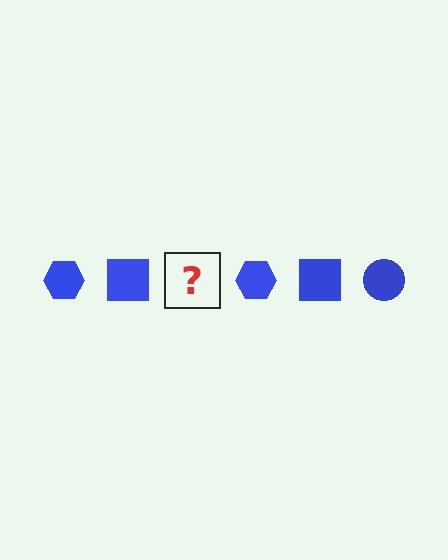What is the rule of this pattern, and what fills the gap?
The rule is that the pattern cycles through hexagon, square, circle shapes in blue. The gap should be filled with a blue circle.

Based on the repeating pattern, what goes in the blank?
The blank should be a blue circle.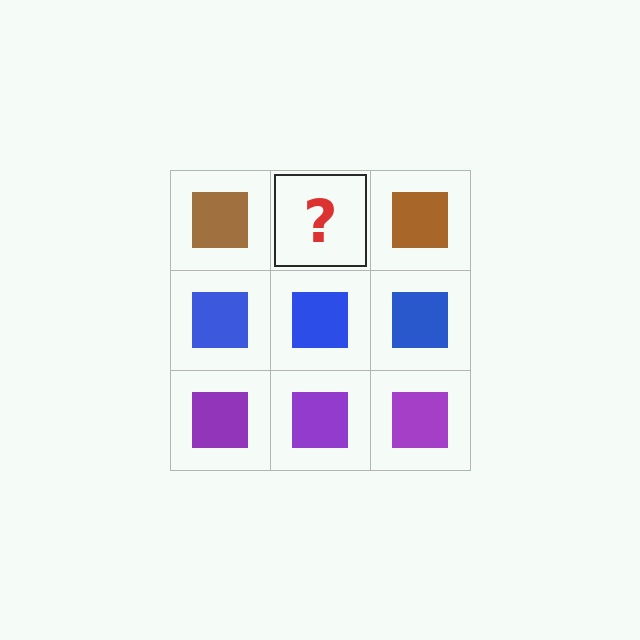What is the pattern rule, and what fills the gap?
The rule is that each row has a consistent color. The gap should be filled with a brown square.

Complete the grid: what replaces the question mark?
The question mark should be replaced with a brown square.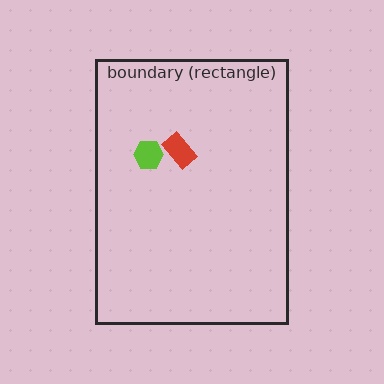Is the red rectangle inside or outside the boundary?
Inside.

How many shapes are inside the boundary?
2 inside, 0 outside.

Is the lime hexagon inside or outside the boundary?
Inside.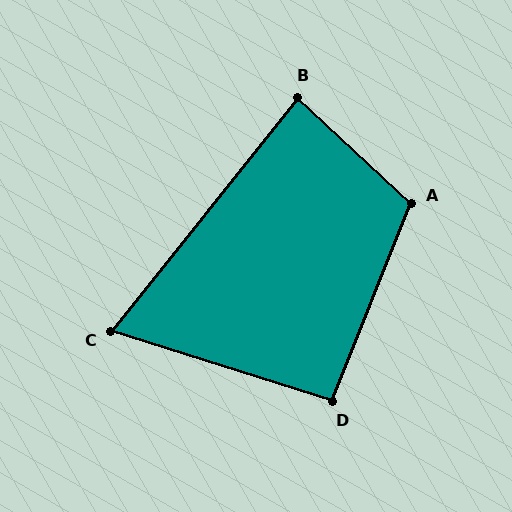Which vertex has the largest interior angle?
A, at approximately 111 degrees.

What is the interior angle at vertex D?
Approximately 94 degrees (approximately right).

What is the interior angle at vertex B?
Approximately 86 degrees (approximately right).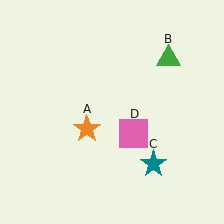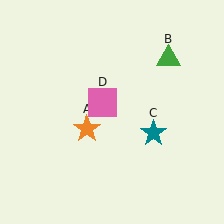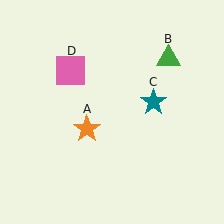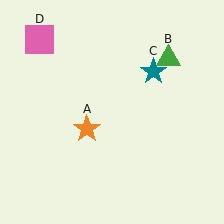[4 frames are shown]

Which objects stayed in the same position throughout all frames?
Orange star (object A) and green triangle (object B) remained stationary.